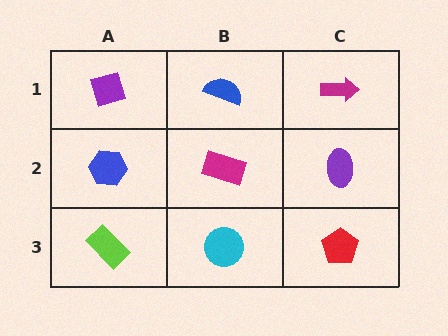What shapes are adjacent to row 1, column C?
A purple ellipse (row 2, column C), a blue semicircle (row 1, column B).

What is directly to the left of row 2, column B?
A blue hexagon.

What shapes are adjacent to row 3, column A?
A blue hexagon (row 2, column A), a cyan circle (row 3, column B).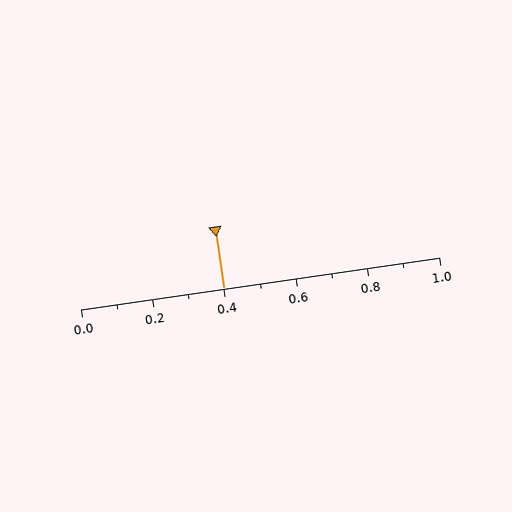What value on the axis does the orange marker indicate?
The marker indicates approximately 0.4.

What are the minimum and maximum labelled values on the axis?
The axis runs from 0.0 to 1.0.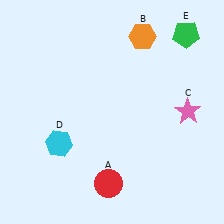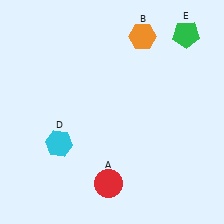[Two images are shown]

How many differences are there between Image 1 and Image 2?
There is 1 difference between the two images.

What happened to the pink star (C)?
The pink star (C) was removed in Image 2. It was in the top-right area of Image 1.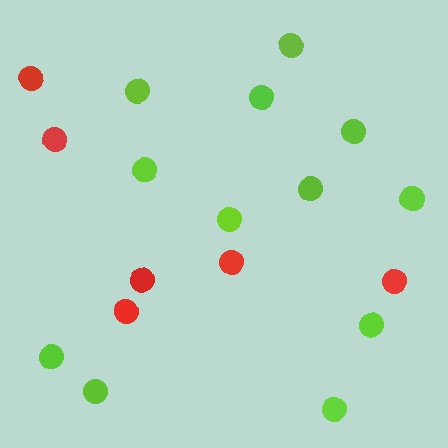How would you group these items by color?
There are 2 groups: one group of red circles (6) and one group of lime circles (12).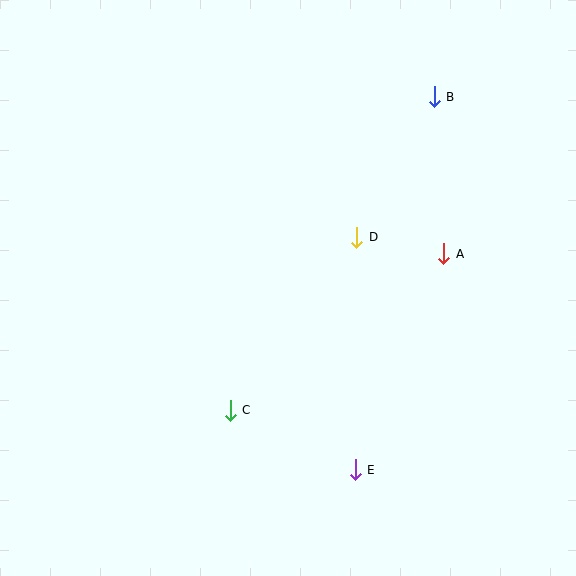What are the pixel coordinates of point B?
Point B is at (434, 97).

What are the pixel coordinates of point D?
Point D is at (357, 237).